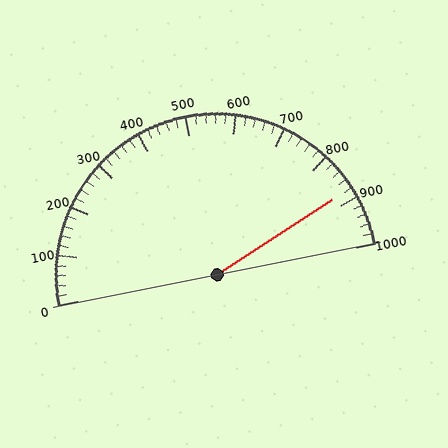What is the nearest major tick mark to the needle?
The nearest major tick mark is 900.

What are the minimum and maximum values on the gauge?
The gauge ranges from 0 to 1000.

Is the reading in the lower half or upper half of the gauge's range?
The reading is in the upper half of the range (0 to 1000).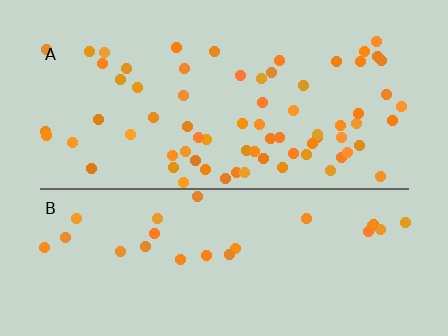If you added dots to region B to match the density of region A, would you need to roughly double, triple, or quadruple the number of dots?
Approximately triple.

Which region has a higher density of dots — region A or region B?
A (the top).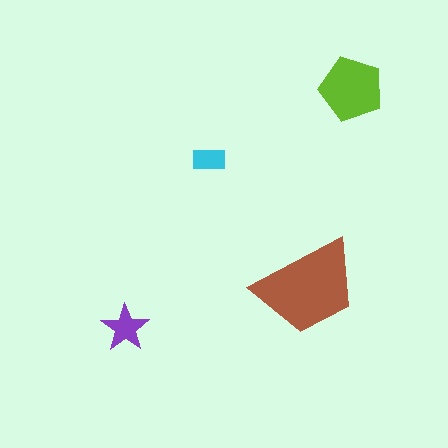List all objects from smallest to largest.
The cyan rectangle, the purple star, the lime pentagon, the brown trapezoid.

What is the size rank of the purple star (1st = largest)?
3rd.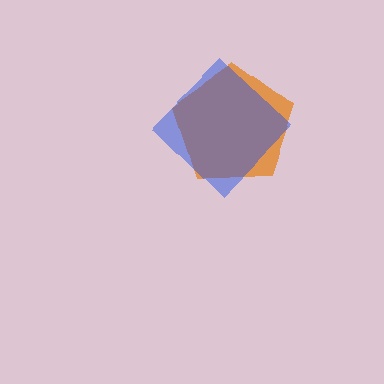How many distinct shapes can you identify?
There are 2 distinct shapes: an orange pentagon, a blue diamond.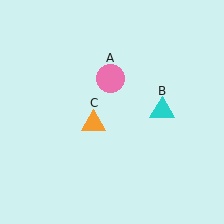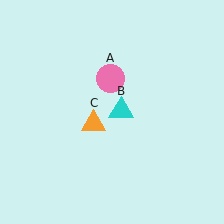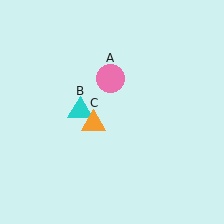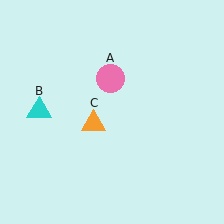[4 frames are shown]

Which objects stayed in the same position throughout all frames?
Pink circle (object A) and orange triangle (object C) remained stationary.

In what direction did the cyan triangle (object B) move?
The cyan triangle (object B) moved left.